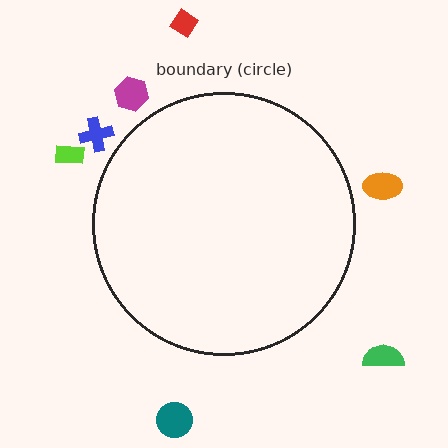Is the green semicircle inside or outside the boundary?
Outside.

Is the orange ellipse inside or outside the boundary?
Outside.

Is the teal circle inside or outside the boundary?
Outside.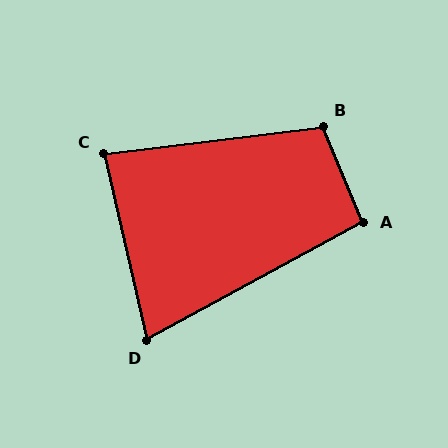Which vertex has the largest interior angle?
B, at approximately 105 degrees.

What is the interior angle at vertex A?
Approximately 96 degrees (obtuse).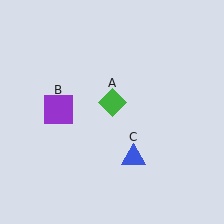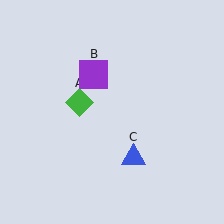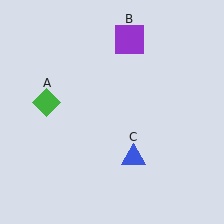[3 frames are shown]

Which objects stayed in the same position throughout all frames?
Blue triangle (object C) remained stationary.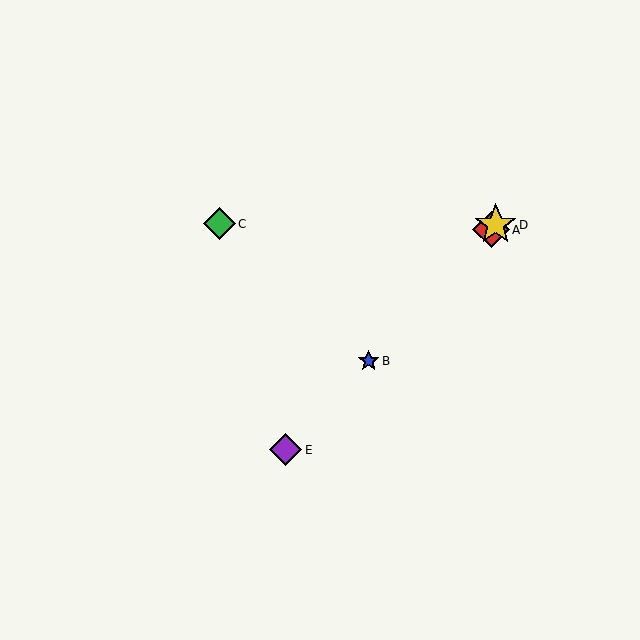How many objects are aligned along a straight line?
4 objects (A, B, D, E) are aligned along a straight line.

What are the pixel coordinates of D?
Object D is at (496, 225).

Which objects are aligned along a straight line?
Objects A, B, D, E are aligned along a straight line.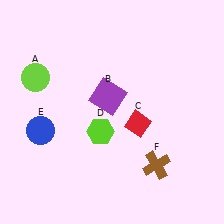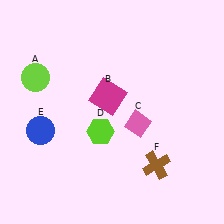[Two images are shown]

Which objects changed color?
B changed from purple to magenta. C changed from red to pink.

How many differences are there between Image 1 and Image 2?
There are 2 differences between the two images.